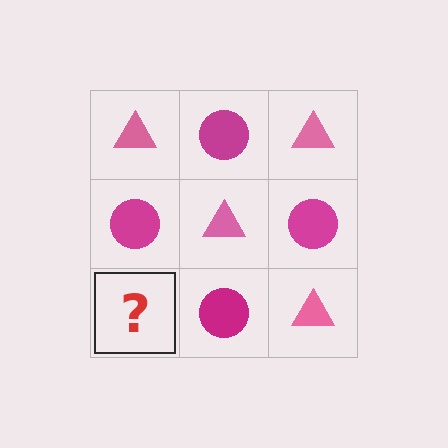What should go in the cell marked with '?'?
The missing cell should contain a pink triangle.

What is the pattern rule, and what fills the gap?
The rule is that it alternates pink triangle and magenta circle in a checkerboard pattern. The gap should be filled with a pink triangle.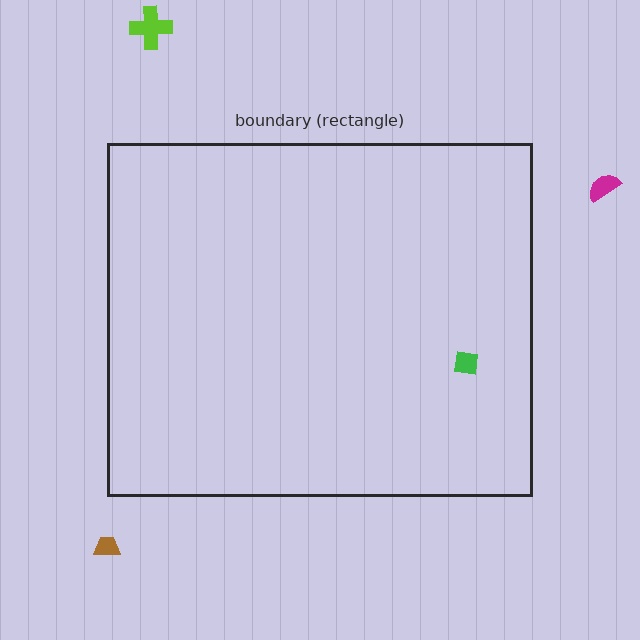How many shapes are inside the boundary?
1 inside, 3 outside.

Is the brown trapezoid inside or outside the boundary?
Outside.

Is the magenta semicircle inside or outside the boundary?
Outside.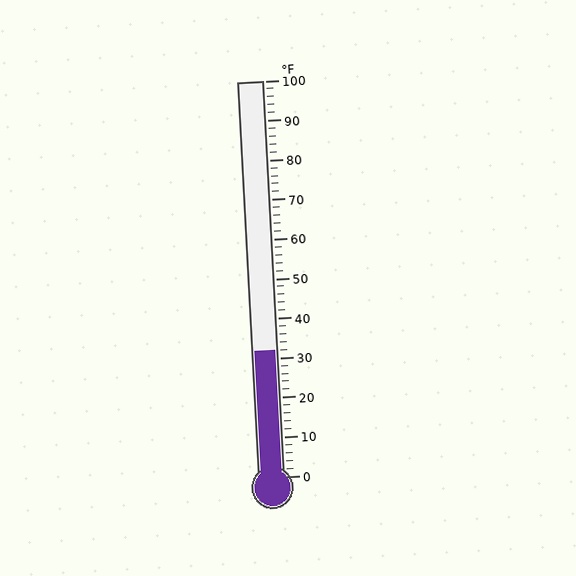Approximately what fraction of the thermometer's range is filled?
The thermometer is filled to approximately 30% of its range.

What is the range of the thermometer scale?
The thermometer scale ranges from 0°F to 100°F.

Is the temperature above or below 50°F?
The temperature is below 50°F.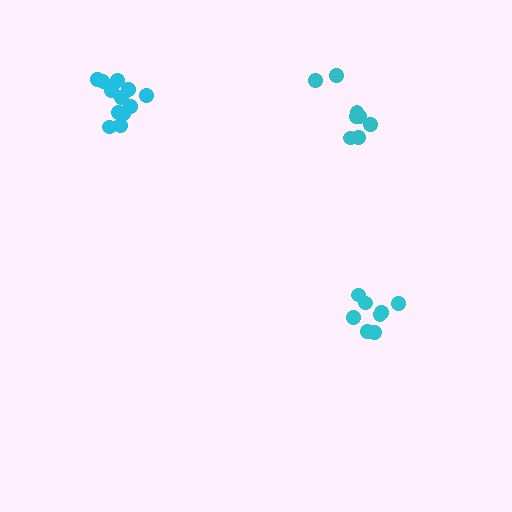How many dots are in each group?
Group 1: 8 dots, Group 2: 8 dots, Group 3: 12 dots (28 total).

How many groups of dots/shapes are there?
There are 3 groups.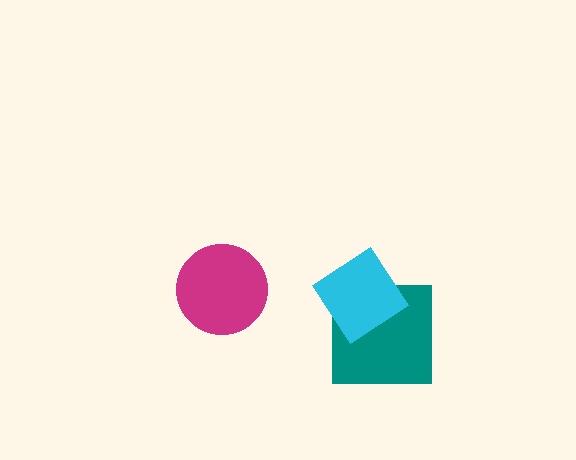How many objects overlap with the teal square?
1 object overlaps with the teal square.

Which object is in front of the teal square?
The cyan diamond is in front of the teal square.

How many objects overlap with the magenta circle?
0 objects overlap with the magenta circle.